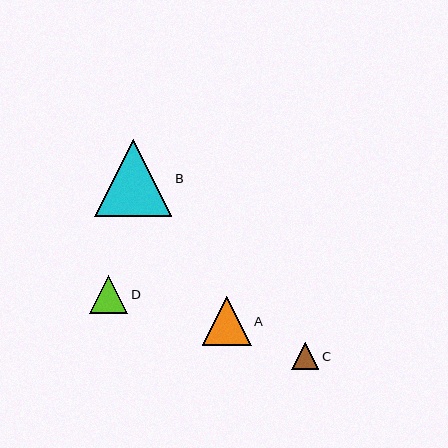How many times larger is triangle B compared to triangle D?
Triangle B is approximately 2.0 times the size of triangle D.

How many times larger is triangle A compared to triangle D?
Triangle A is approximately 1.3 times the size of triangle D.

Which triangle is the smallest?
Triangle C is the smallest with a size of approximately 27 pixels.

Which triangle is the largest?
Triangle B is the largest with a size of approximately 77 pixels.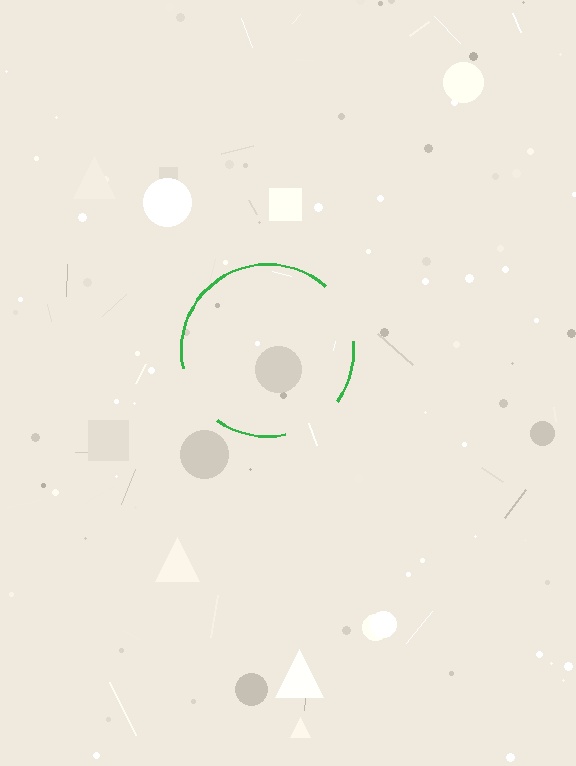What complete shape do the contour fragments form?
The contour fragments form a circle.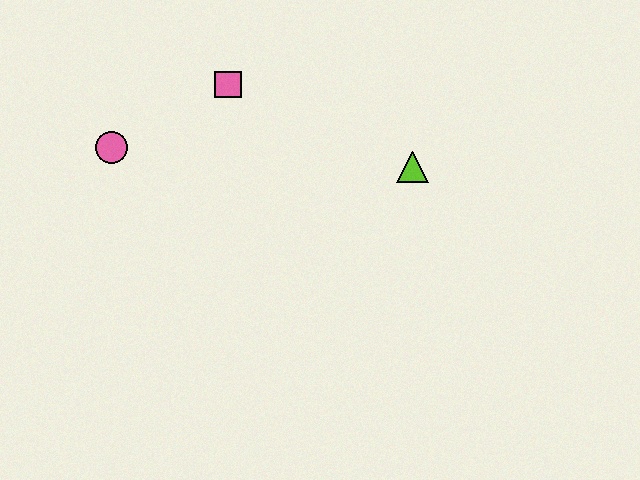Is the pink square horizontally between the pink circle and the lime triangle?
Yes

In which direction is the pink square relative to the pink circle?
The pink square is to the right of the pink circle.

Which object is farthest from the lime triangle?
The pink circle is farthest from the lime triangle.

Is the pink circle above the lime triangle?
Yes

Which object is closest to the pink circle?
The pink square is closest to the pink circle.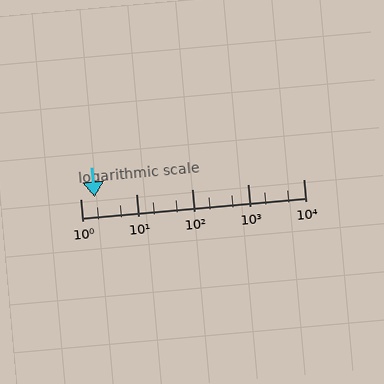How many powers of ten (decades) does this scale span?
The scale spans 4 decades, from 1 to 10000.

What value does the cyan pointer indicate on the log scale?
The pointer indicates approximately 1.8.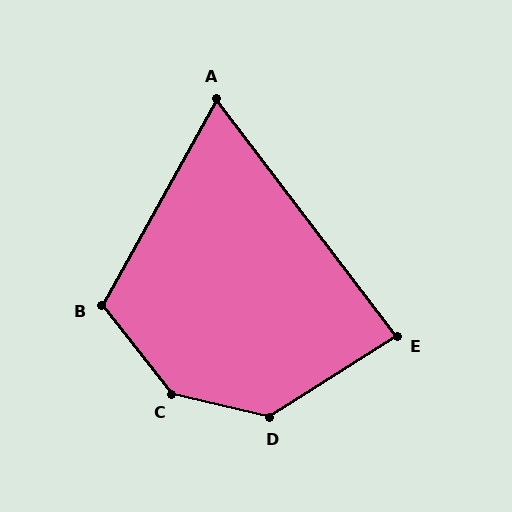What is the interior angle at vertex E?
Approximately 85 degrees (approximately right).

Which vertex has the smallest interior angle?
A, at approximately 66 degrees.